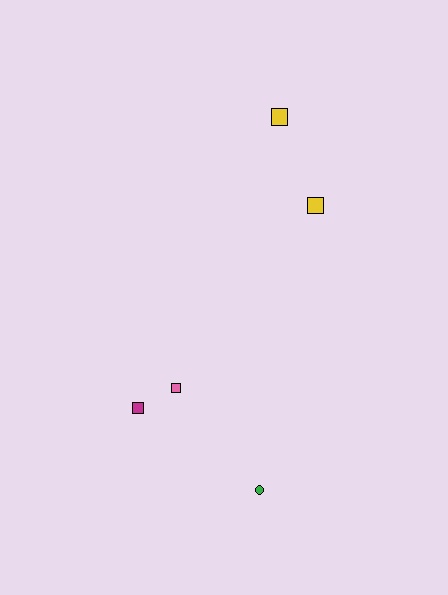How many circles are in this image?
There is 1 circle.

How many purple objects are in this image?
There are no purple objects.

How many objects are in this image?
There are 5 objects.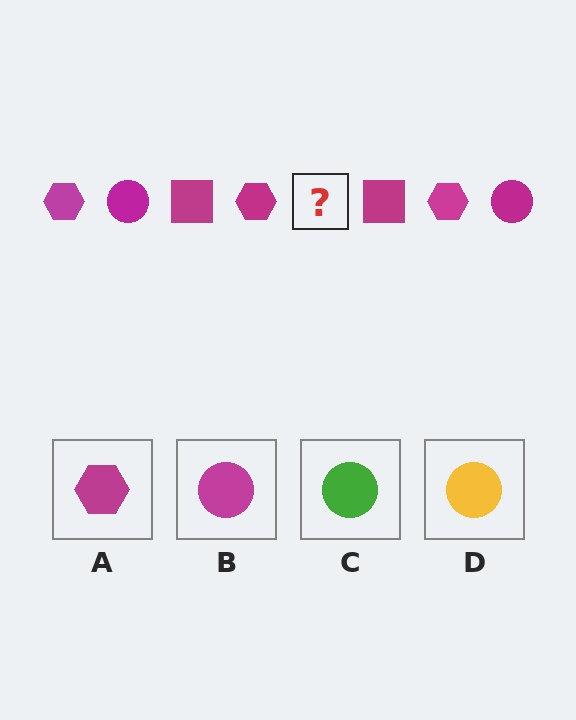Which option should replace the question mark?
Option B.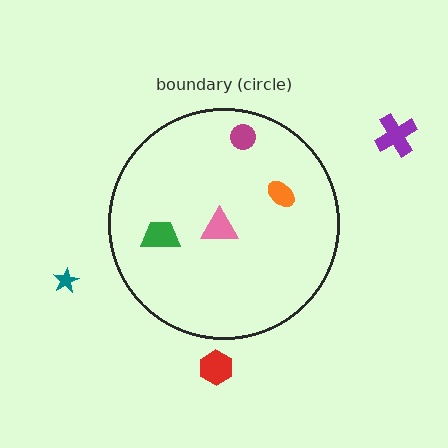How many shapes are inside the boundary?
4 inside, 3 outside.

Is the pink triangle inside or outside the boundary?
Inside.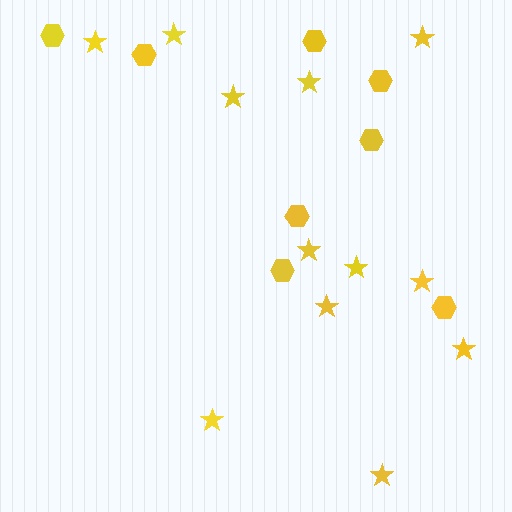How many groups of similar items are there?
There are 2 groups: one group of stars (12) and one group of hexagons (8).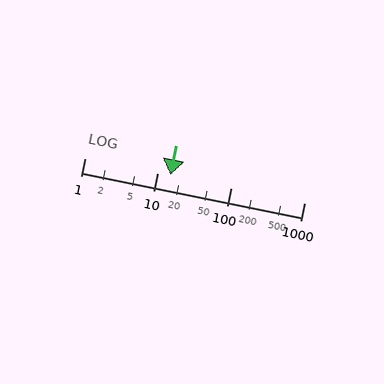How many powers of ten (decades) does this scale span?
The scale spans 3 decades, from 1 to 1000.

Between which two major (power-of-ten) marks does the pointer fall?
The pointer is between 10 and 100.